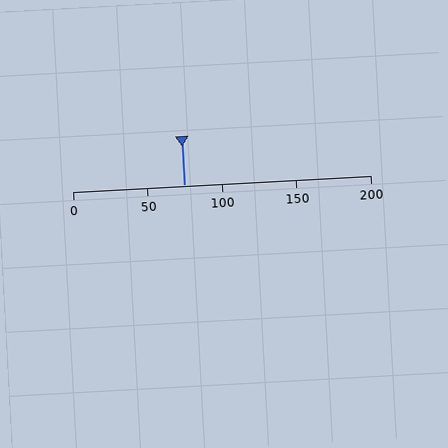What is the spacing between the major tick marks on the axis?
The major ticks are spaced 50 apart.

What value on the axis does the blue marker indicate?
The marker indicates approximately 75.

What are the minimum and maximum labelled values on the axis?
The axis runs from 0 to 200.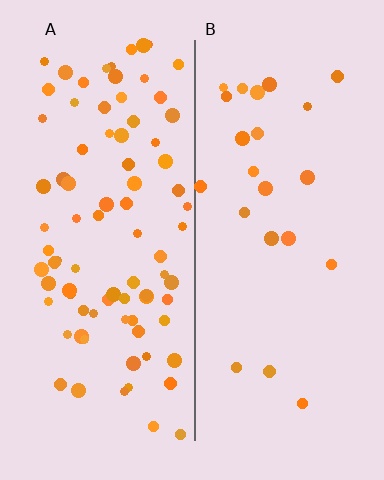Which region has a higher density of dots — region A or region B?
A (the left).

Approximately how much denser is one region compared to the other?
Approximately 3.7× — region A over region B.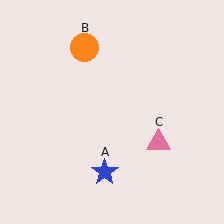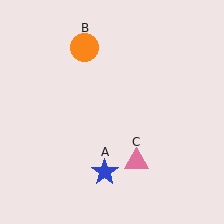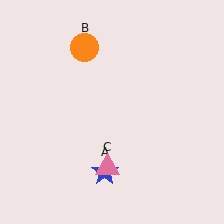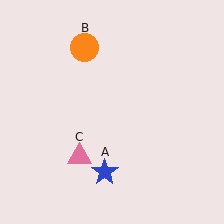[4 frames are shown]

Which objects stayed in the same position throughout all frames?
Blue star (object A) and orange circle (object B) remained stationary.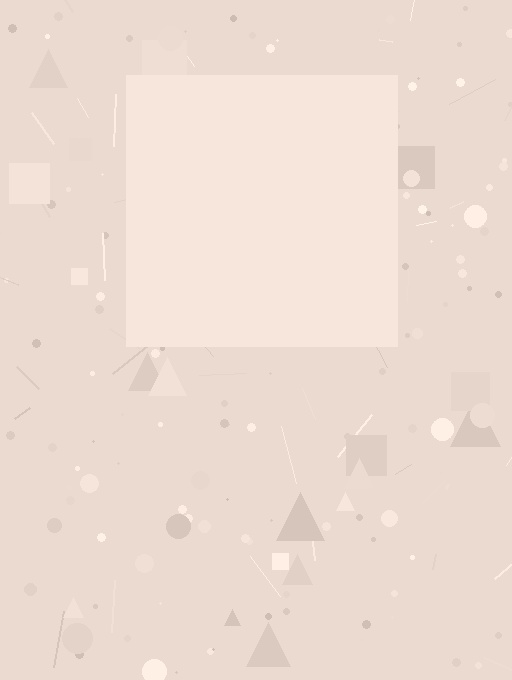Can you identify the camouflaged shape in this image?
The camouflaged shape is a square.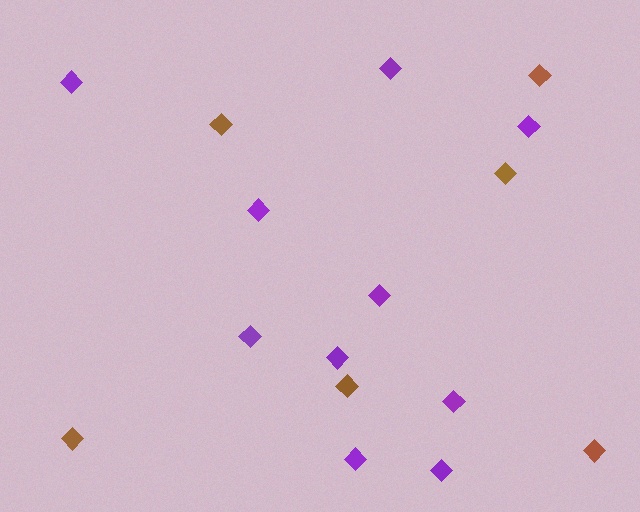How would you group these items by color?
There are 2 groups: one group of purple diamonds (10) and one group of brown diamonds (6).